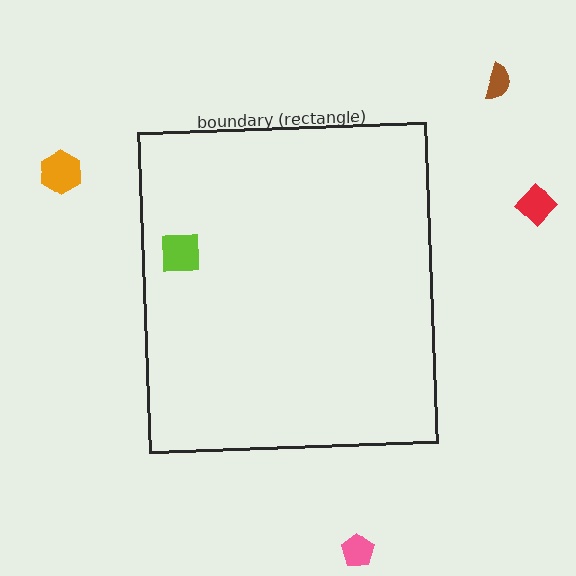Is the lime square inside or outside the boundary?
Inside.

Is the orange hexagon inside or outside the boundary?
Outside.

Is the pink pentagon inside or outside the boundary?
Outside.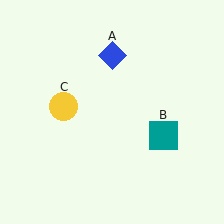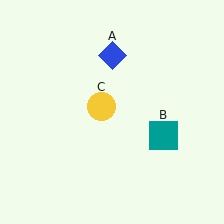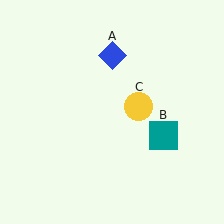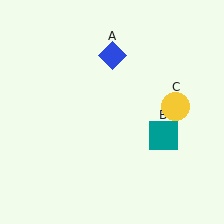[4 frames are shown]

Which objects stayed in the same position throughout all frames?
Blue diamond (object A) and teal square (object B) remained stationary.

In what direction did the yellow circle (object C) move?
The yellow circle (object C) moved right.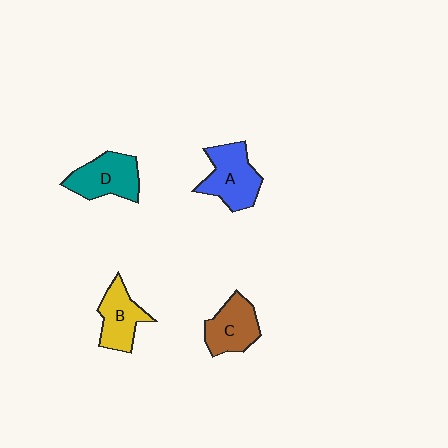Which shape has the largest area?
Shape A (blue).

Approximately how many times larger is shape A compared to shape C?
Approximately 1.2 times.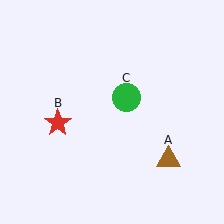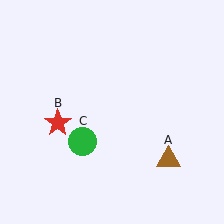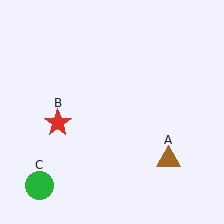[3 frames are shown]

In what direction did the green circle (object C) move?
The green circle (object C) moved down and to the left.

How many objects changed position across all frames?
1 object changed position: green circle (object C).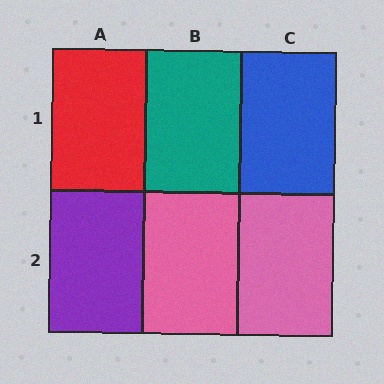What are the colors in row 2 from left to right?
Purple, pink, pink.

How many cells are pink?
2 cells are pink.